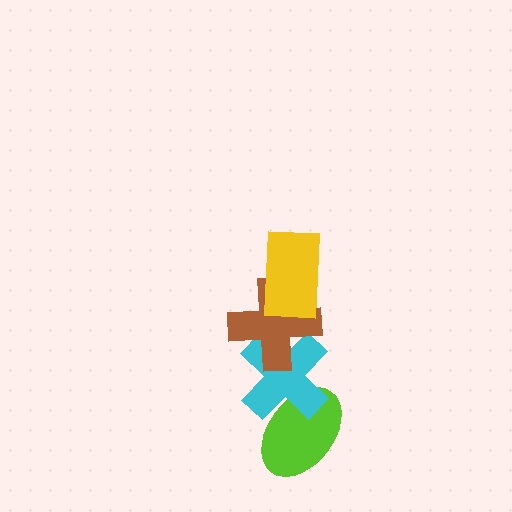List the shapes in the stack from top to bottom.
From top to bottom: the yellow rectangle, the brown cross, the cyan cross, the lime ellipse.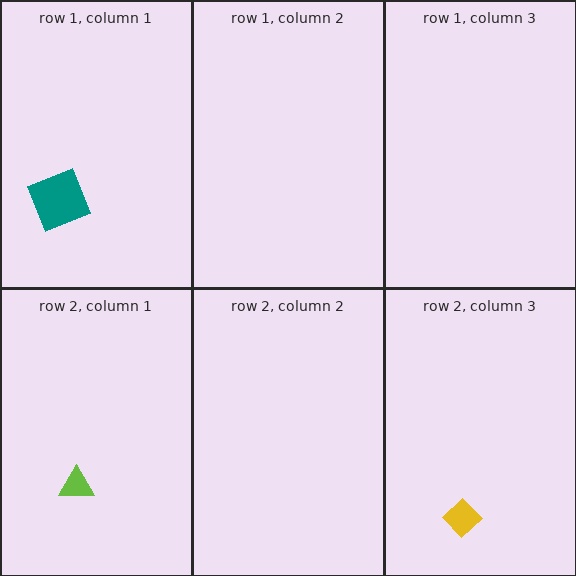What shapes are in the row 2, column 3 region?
The yellow diamond.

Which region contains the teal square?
The row 1, column 1 region.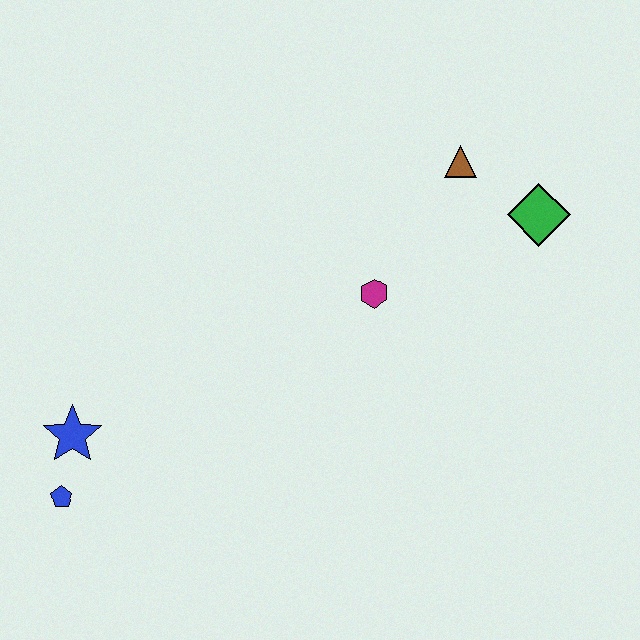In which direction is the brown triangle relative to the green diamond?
The brown triangle is to the left of the green diamond.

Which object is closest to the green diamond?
The brown triangle is closest to the green diamond.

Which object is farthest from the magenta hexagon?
The blue pentagon is farthest from the magenta hexagon.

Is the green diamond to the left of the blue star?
No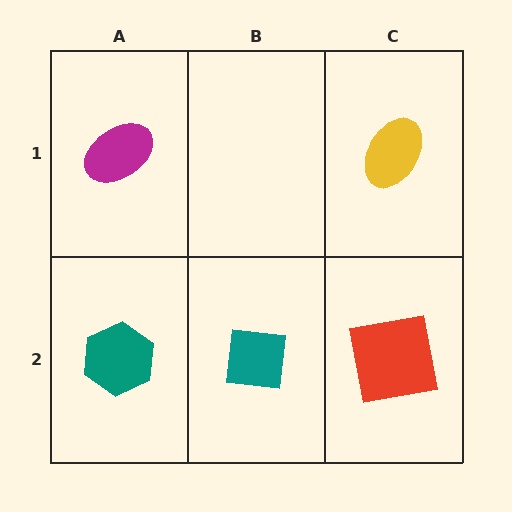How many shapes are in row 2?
3 shapes.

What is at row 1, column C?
A yellow ellipse.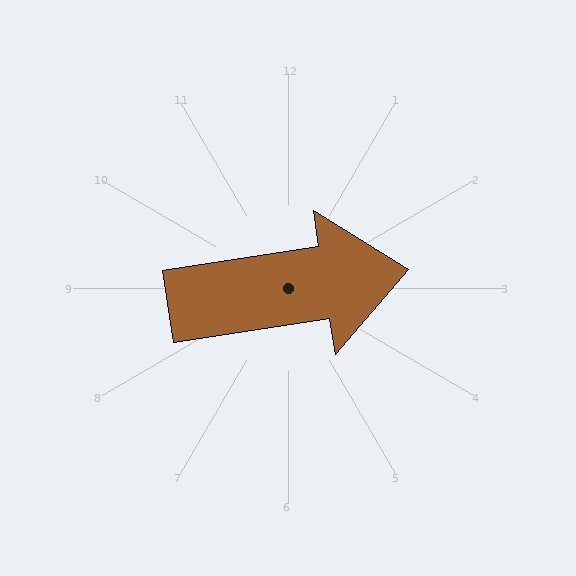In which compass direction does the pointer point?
East.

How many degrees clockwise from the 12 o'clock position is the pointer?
Approximately 81 degrees.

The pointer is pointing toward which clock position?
Roughly 3 o'clock.